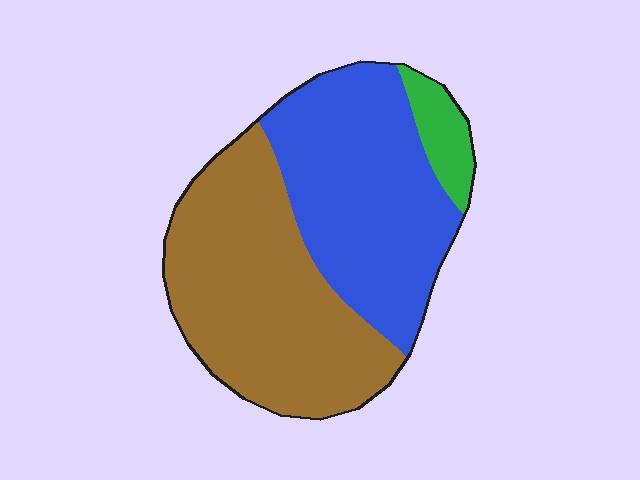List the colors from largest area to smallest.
From largest to smallest: brown, blue, green.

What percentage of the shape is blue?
Blue takes up about two fifths (2/5) of the shape.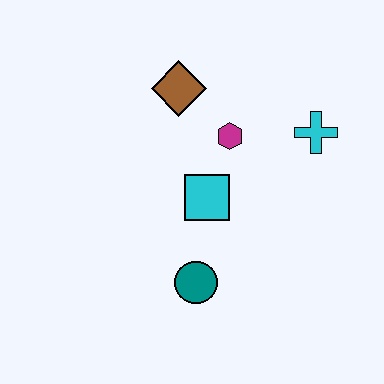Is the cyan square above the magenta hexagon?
No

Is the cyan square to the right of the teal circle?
Yes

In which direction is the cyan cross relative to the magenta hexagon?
The cyan cross is to the right of the magenta hexagon.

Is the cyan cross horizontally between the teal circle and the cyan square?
No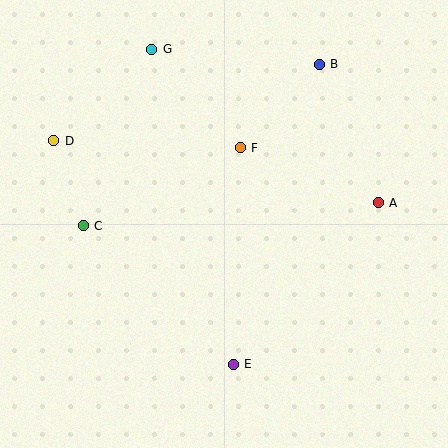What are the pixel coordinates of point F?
Point F is at (240, 148).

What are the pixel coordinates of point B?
Point B is at (319, 64).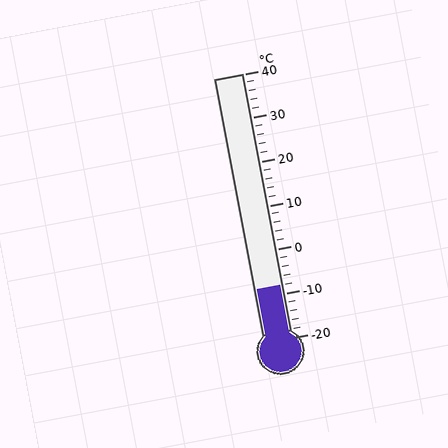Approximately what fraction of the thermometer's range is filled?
The thermometer is filled to approximately 20% of its range.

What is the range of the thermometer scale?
The thermometer scale ranges from -20°C to 40°C.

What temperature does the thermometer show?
The thermometer shows approximately -8°C.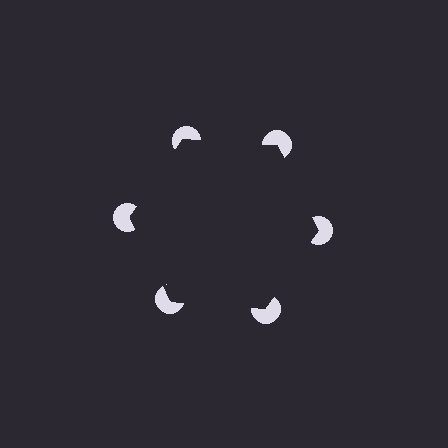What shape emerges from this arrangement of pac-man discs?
An illusory hexagon — its edges are inferred from the aligned wedge cuts in the pac-man discs, not physically drawn.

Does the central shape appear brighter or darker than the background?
It typically appears slightly darker than the background, even though no actual brightness change is drawn.